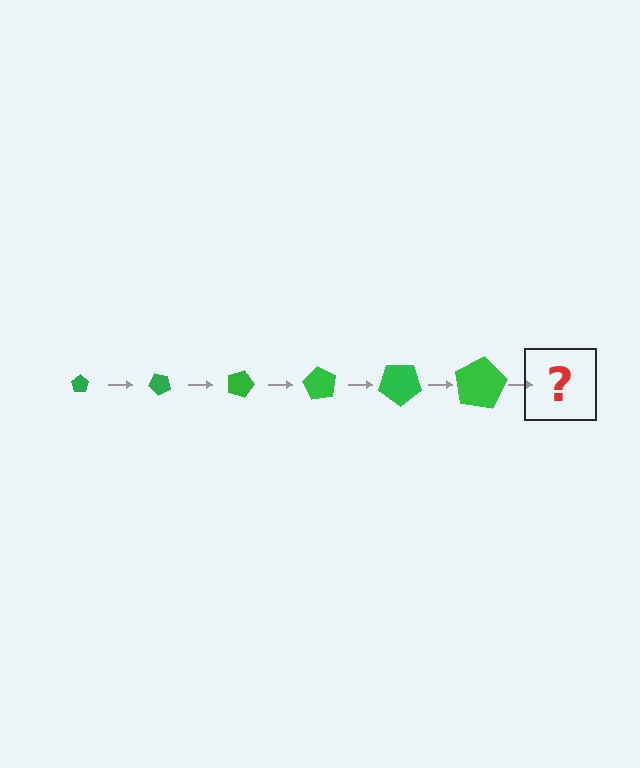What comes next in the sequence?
The next element should be a pentagon, larger than the previous one and rotated 270 degrees from the start.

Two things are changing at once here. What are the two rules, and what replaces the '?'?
The two rules are that the pentagon grows larger each step and it rotates 45 degrees each step. The '?' should be a pentagon, larger than the previous one and rotated 270 degrees from the start.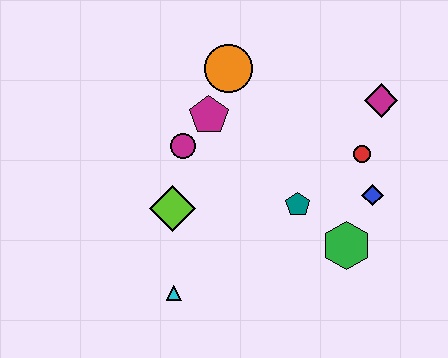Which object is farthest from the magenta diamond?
The cyan triangle is farthest from the magenta diamond.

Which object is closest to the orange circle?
The magenta pentagon is closest to the orange circle.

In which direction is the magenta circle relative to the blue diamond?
The magenta circle is to the left of the blue diamond.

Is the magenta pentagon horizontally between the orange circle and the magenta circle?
Yes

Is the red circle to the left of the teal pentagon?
No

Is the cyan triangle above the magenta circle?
No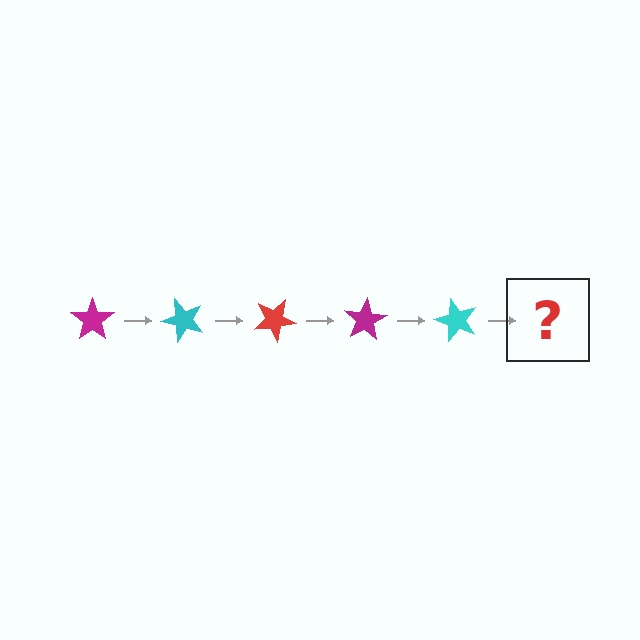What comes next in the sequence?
The next element should be a red star, rotated 250 degrees from the start.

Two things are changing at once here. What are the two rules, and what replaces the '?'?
The two rules are that it rotates 50 degrees each step and the color cycles through magenta, cyan, and red. The '?' should be a red star, rotated 250 degrees from the start.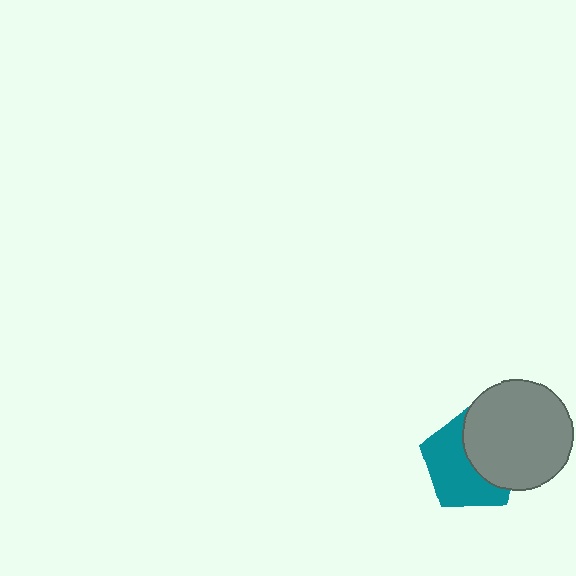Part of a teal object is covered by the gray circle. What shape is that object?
It is a pentagon.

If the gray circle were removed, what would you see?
You would see the complete teal pentagon.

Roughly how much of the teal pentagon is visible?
About half of it is visible (roughly 56%).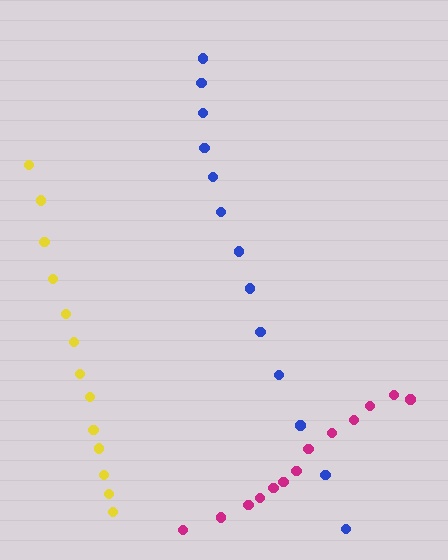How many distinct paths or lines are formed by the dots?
There are 3 distinct paths.